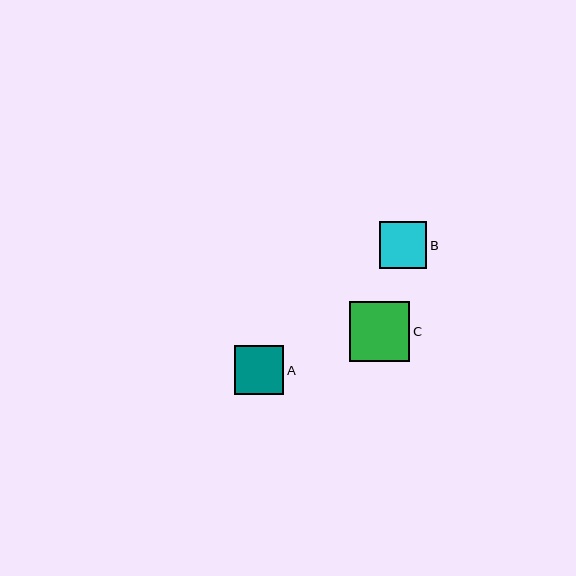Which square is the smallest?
Square B is the smallest with a size of approximately 47 pixels.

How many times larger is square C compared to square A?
Square C is approximately 1.2 times the size of square A.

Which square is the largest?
Square C is the largest with a size of approximately 60 pixels.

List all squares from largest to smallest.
From largest to smallest: C, A, B.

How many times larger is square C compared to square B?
Square C is approximately 1.3 times the size of square B.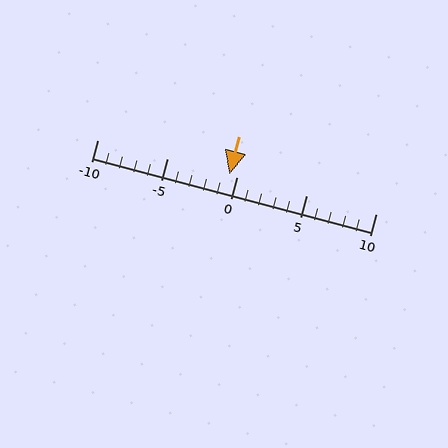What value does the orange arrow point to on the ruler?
The orange arrow points to approximately 0.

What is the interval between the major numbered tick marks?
The major tick marks are spaced 5 units apart.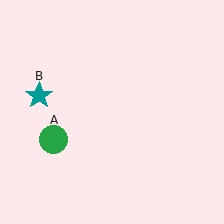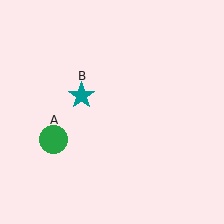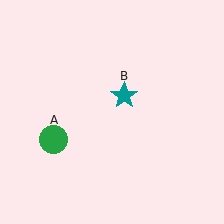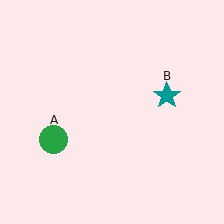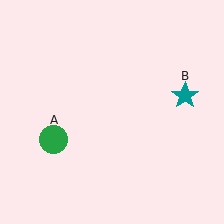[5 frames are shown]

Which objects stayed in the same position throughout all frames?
Green circle (object A) remained stationary.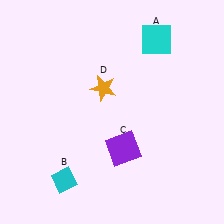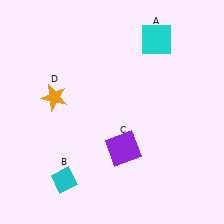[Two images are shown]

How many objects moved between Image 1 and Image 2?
1 object moved between the two images.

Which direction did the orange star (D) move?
The orange star (D) moved left.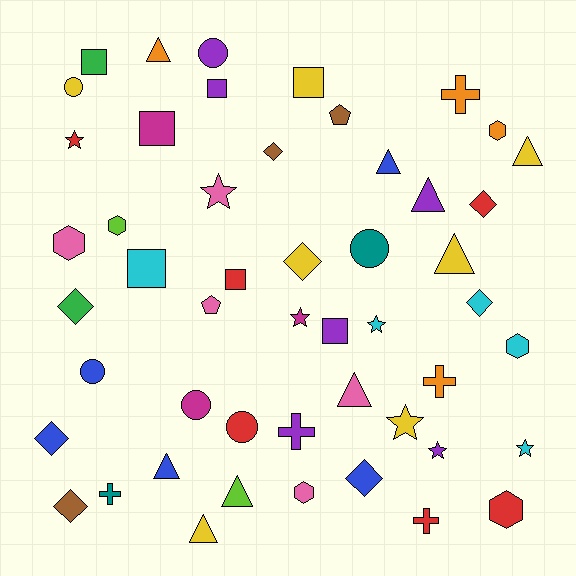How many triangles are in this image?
There are 9 triangles.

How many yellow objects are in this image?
There are 7 yellow objects.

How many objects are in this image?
There are 50 objects.